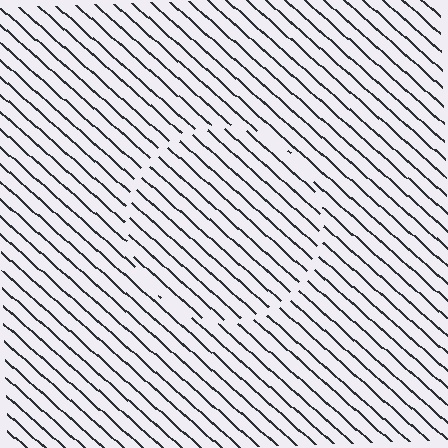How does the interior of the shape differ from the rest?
The interior of the shape contains the same grating, shifted by half a period — the contour is defined by the phase discontinuity where line-ends from the inner and outer gratings abut.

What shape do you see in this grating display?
An illusory circle. The interior of the shape contains the same grating, shifted by half a period — the contour is defined by the phase discontinuity where line-ends from the inner and outer gratings abut.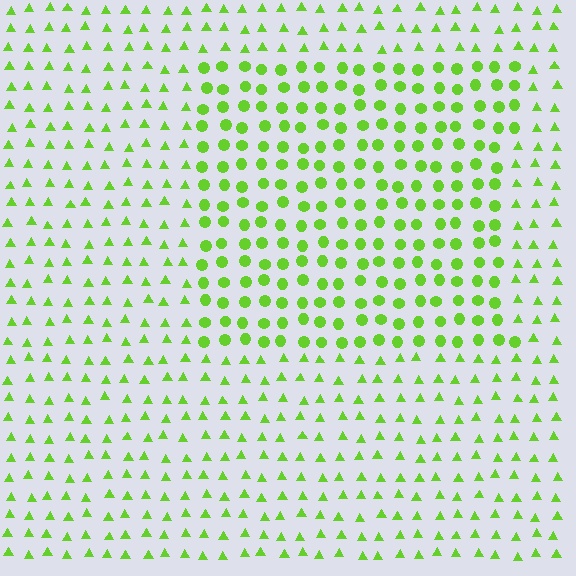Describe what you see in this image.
The image is filled with small lime elements arranged in a uniform grid. A rectangle-shaped region contains circles, while the surrounding area contains triangles. The boundary is defined purely by the change in element shape.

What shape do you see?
I see a rectangle.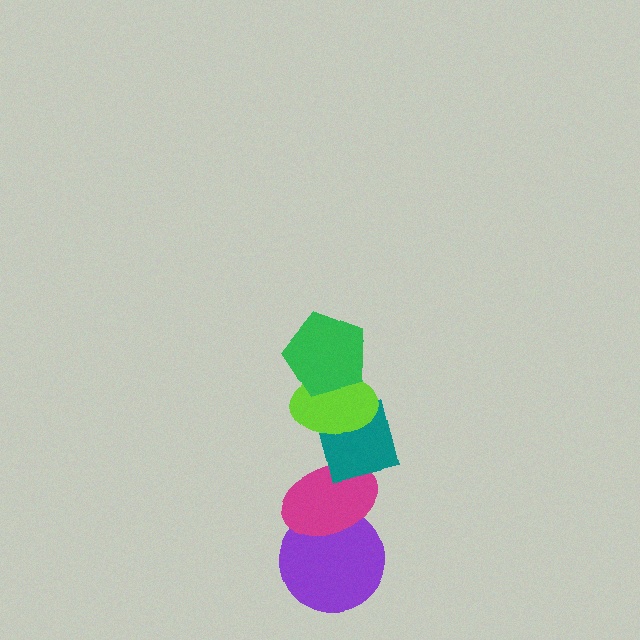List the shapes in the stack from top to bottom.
From top to bottom: the green pentagon, the lime ellipse, the teal square, the magenta ellipse, the purple circle.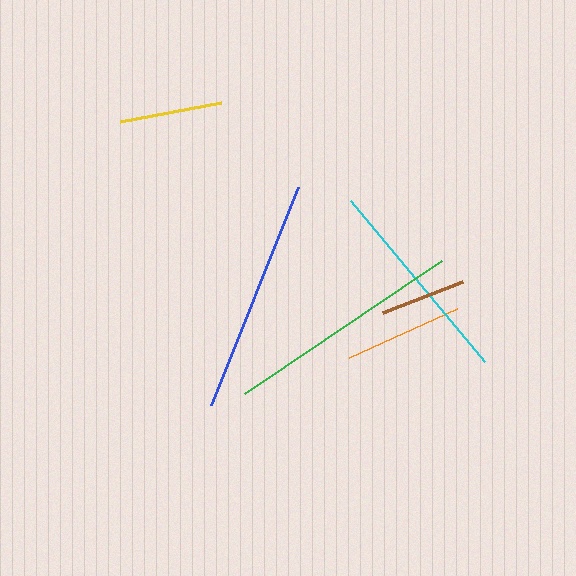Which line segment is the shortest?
The brown line is the shortest at approximately 86 pixels.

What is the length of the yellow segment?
The yellow segment is approximately 103 pixels long.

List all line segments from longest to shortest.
From longest to shortest: green, blue, cyan, orange, yellow, brown.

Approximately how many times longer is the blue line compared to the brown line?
The blue line is approximately 2.7 times the length of the brown line.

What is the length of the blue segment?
The blue segment is approximately 235 pixels long.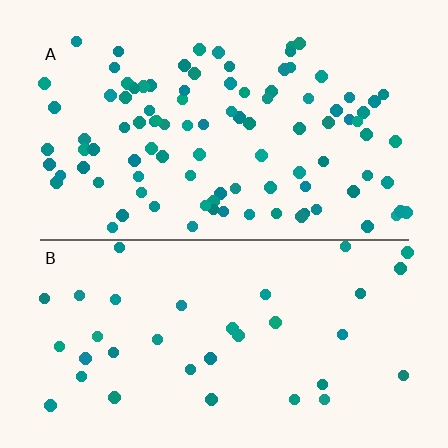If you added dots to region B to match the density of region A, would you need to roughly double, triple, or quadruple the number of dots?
Approximately triple.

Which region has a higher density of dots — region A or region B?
A (the top).